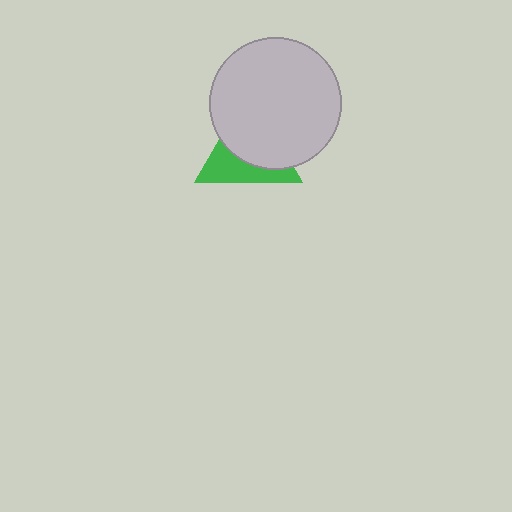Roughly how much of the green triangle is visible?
A small part of it is visible (roughly 42%).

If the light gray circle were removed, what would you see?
You would see the complete green triangle.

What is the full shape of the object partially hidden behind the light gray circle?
The partially hidden object is a green triangle.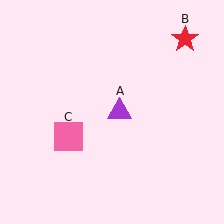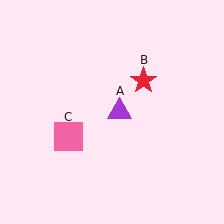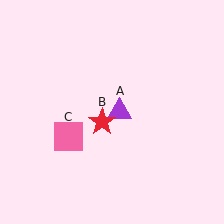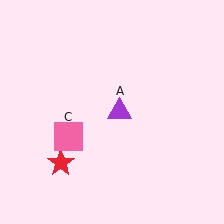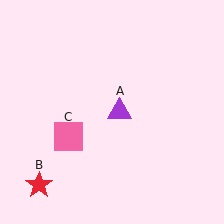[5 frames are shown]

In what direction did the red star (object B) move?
The red star (object B) moved down and to the left.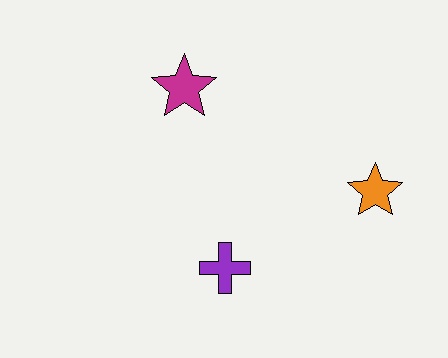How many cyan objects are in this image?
There are no cyan objects.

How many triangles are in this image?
There are no triangles.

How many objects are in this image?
There are 3 objects.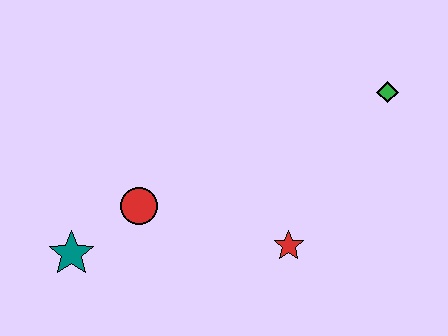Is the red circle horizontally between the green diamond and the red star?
No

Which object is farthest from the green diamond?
The teal star is farthest from the green diamond.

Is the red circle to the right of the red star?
No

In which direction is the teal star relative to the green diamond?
The teal star is to the left of the green diamond.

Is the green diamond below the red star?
No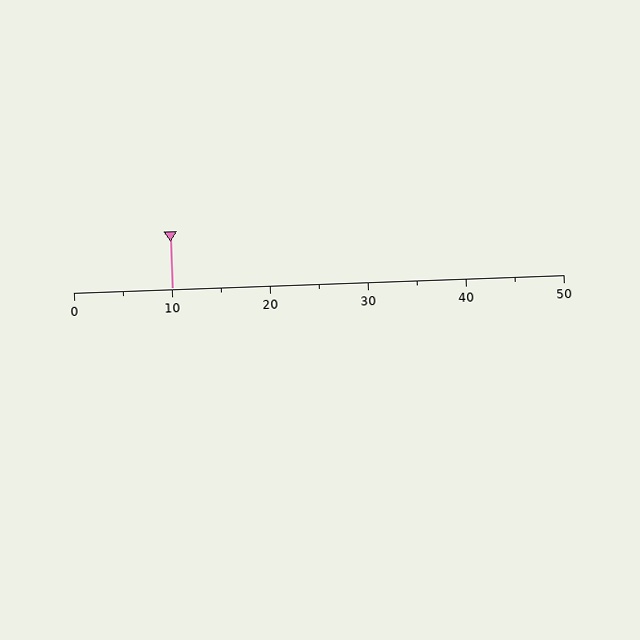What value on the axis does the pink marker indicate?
The marker indicates approximately 10.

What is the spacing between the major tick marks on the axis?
The major ticks are spaced 10 apart.